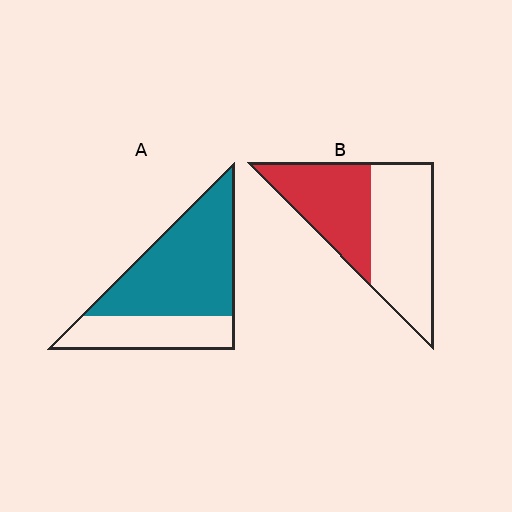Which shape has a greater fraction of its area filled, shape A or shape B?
Shape A.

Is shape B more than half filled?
No.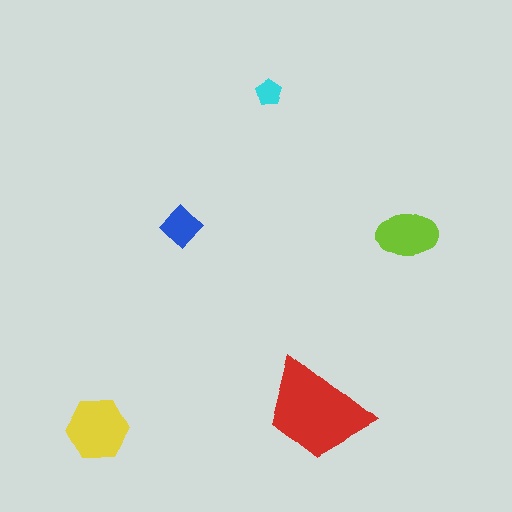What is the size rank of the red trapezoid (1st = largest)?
1st.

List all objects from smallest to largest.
The cyan pentagon, the blue diamond, the lime ellipse, the yellow hexagon, the red trapezoid.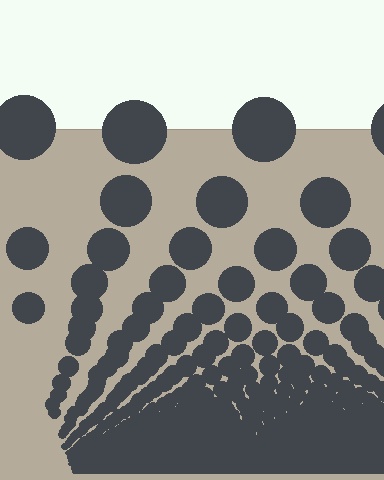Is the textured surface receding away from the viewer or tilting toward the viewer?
The surface appears to tilt toward the viewer. Texture elements get larger and sparser toward the top.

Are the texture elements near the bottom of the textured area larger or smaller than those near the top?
Smaller. The gradient is inverted — elements near the bottom are smaller and denser.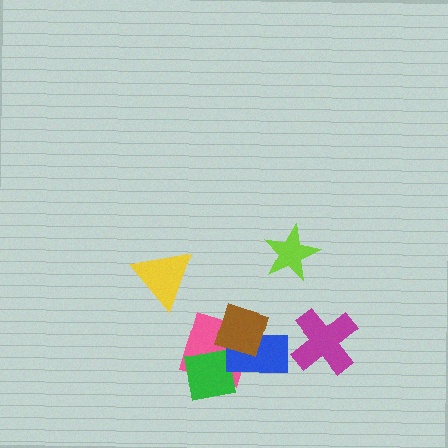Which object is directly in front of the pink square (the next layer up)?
The green square is directly in front of the pink square.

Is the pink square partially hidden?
Yes, it is partially covered by another shape.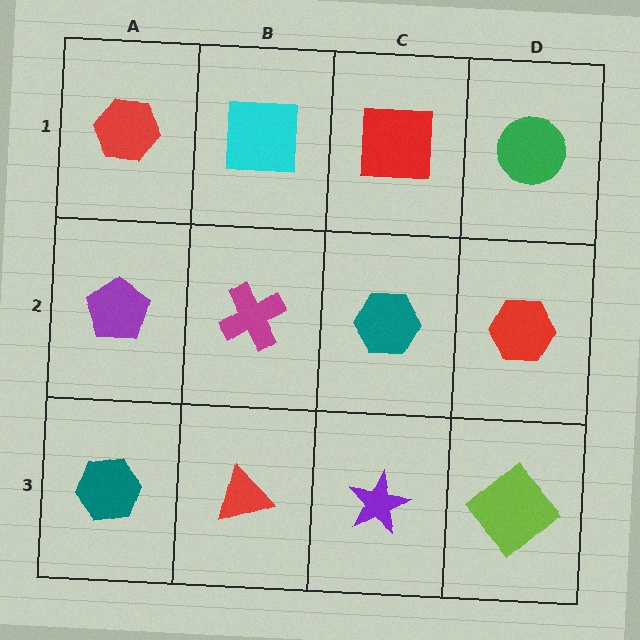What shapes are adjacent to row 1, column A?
A purple pentagon (row 2, column A), a cyan square (row 1, column B).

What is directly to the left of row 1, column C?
A cyan square.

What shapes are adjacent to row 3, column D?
A red hexagon (row 2, column D), a purple star (row 3, column C).